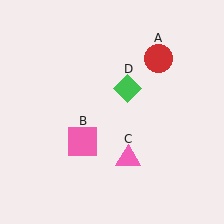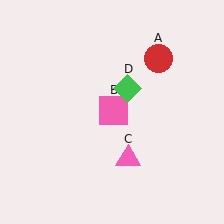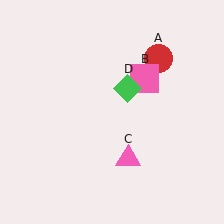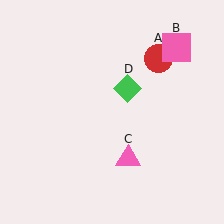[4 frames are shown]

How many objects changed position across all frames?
1 object changed position: pink square (object B).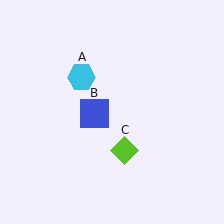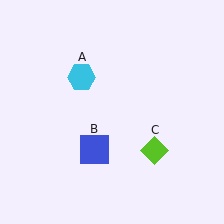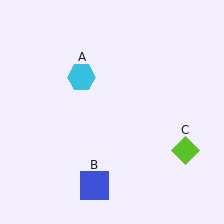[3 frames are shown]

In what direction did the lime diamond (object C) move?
The lime diamond (object C) moved right.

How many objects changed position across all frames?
2 objects changed position: blue square (object B), lime diamond (object C).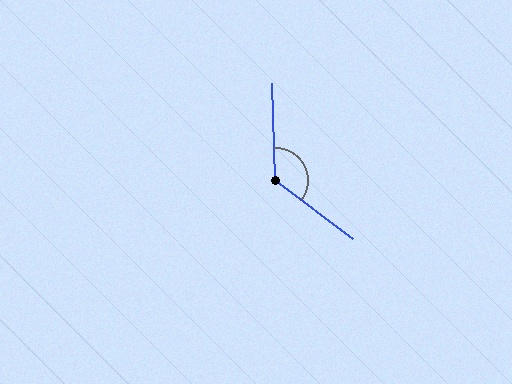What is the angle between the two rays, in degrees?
Approximately 129 degrees.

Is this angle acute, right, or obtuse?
It is obtuse.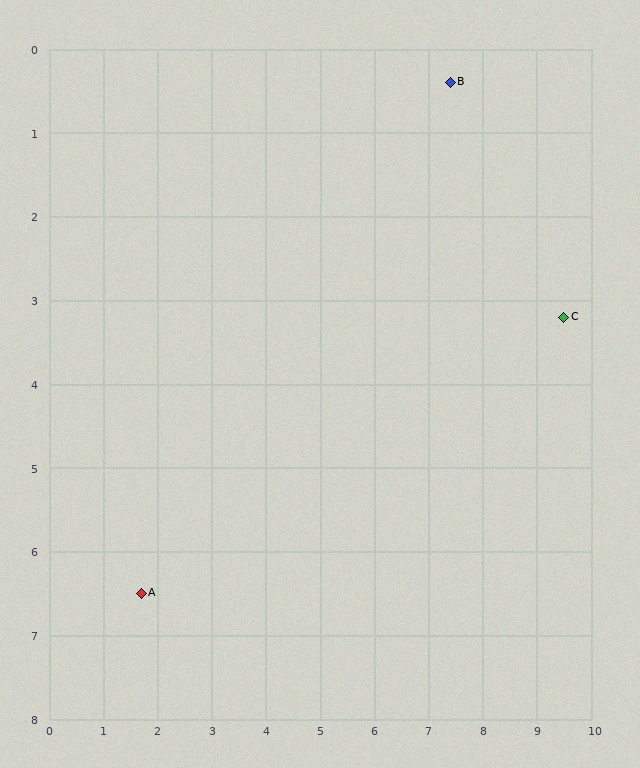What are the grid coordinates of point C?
Point C is at approximately (9.5, 3.2).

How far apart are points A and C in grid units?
Points A and C are about 8.5 grid units apart.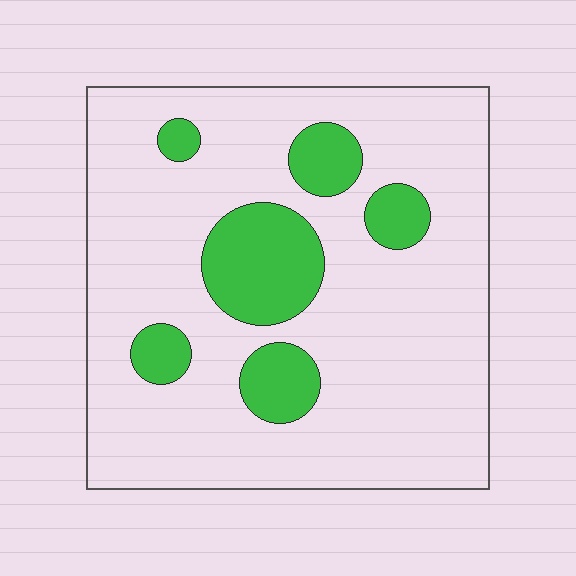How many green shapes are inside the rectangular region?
6.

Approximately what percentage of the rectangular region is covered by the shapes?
Approximately 20%.